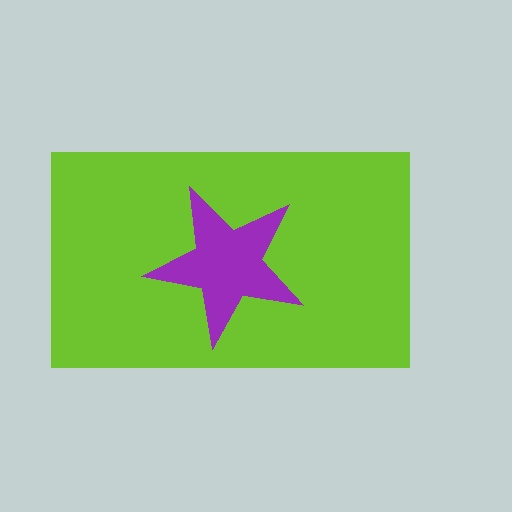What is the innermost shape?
The purple star.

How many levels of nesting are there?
2.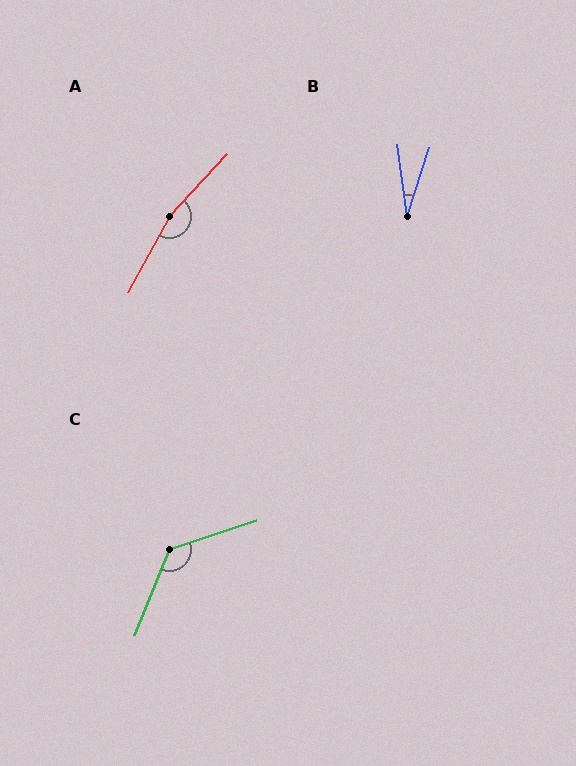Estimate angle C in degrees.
Approximately 130 degrees.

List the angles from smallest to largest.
B (26°), C (130°), A (166°).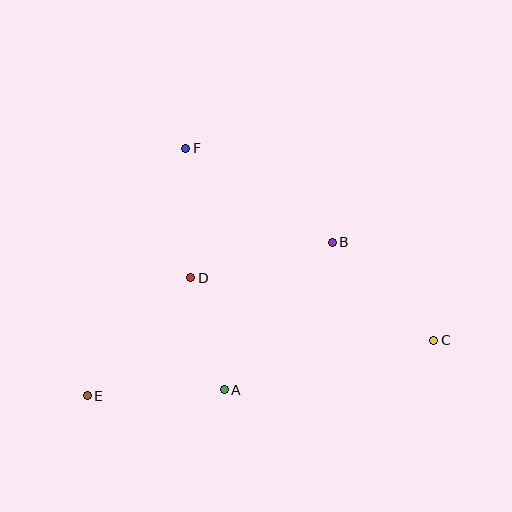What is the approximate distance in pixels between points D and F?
The distance between D and F is approximately 129 pixels.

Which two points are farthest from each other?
Points C and E are farthest from each other.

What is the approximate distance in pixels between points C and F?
The distance between C and F is approximately 313 pixels.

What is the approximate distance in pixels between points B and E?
The distance between B and E is approximately 289 pixels.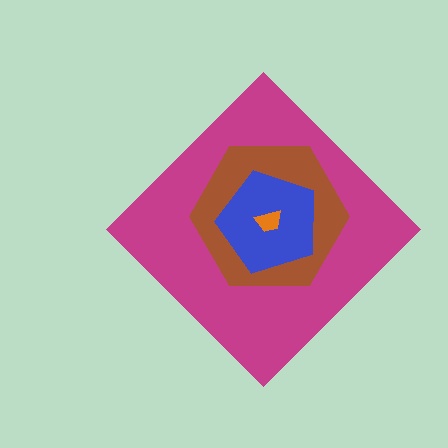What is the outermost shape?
The magenta diamond.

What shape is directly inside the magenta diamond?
The brown hexagon.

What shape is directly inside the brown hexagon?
The blue pentagon.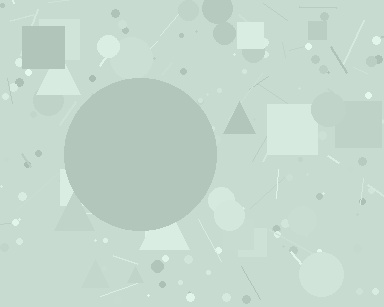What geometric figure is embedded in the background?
A circle is embedded in the background.